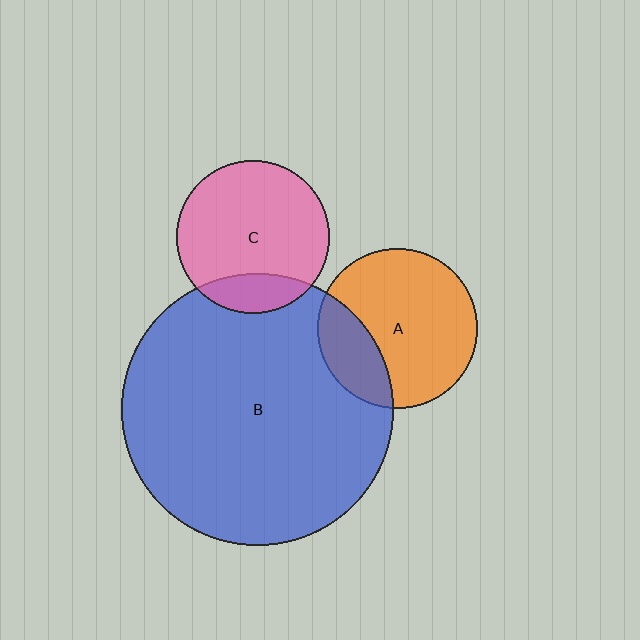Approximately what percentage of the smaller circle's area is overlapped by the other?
Approximately 15%.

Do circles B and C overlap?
Yes.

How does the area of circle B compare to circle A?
Approximately 2.9 times.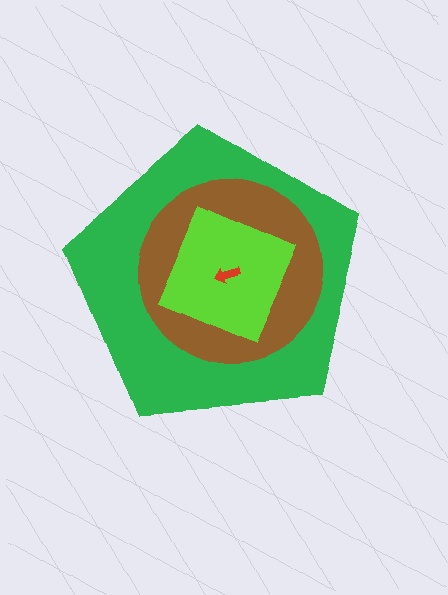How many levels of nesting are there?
4.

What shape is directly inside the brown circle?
The lime square.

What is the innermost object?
The red arrow.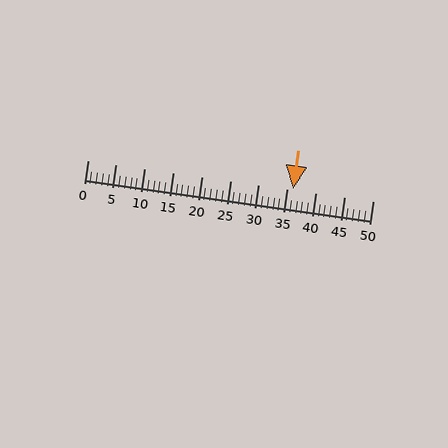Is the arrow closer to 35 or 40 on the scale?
The arrow is closer to 35.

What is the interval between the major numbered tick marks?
The major tick marks are spaced 5 units apart.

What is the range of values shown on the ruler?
The ruler shows values from 0 to 50.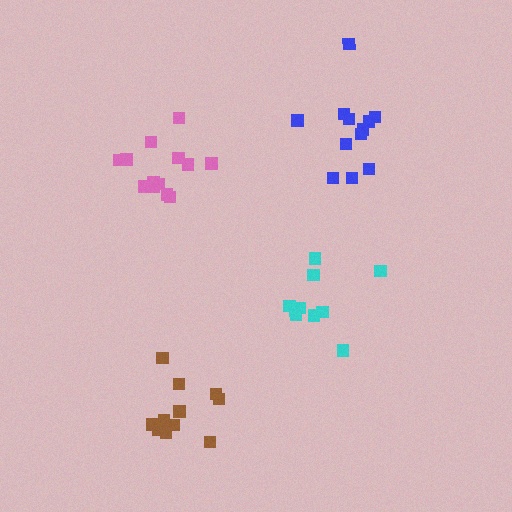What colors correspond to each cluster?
The clusters are colored: cyan, brown, pink, blue.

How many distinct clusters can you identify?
There are 4 distinct clusters.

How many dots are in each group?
Group 1: 10 dots, Group 2: 12 dots, Group 3: 13 dots, Group 4: 12 dots (47 total).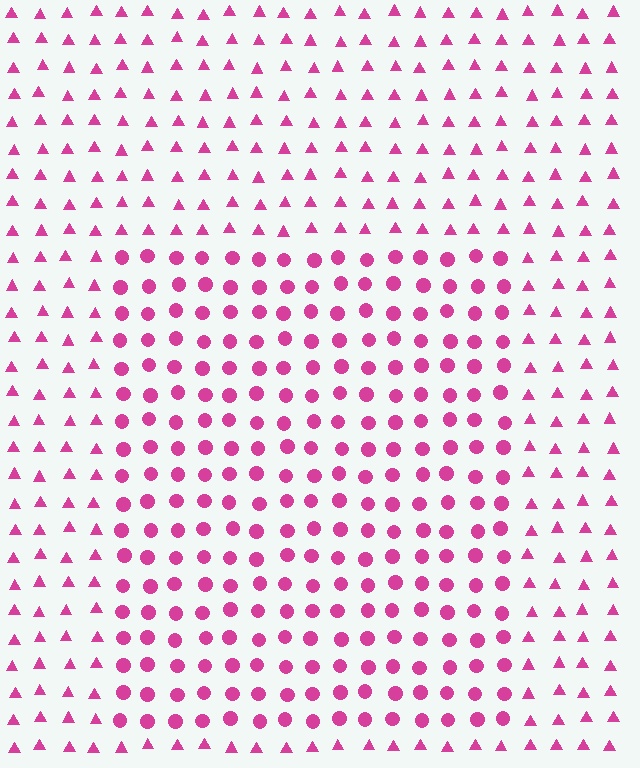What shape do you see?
I see a rectangle.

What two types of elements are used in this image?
The image uses circles inside the rectangle region and triangles outside it.